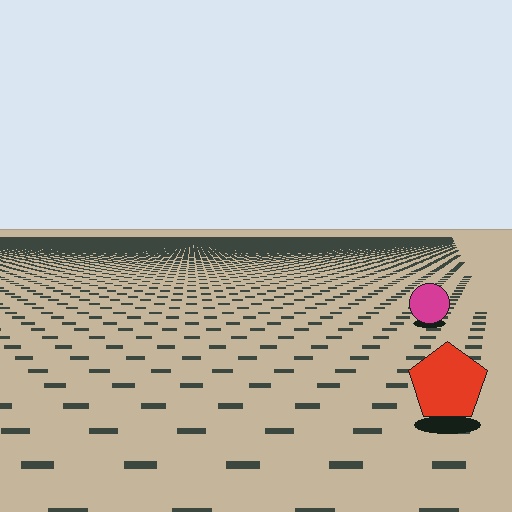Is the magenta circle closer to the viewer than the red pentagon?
No. The red pentagon is closer — you can tell from the texture gradient: the ground texture is coarser near it.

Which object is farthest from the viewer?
The magenta circle is farthest from the viewer. It appears smaller and the ground texture around it is denser.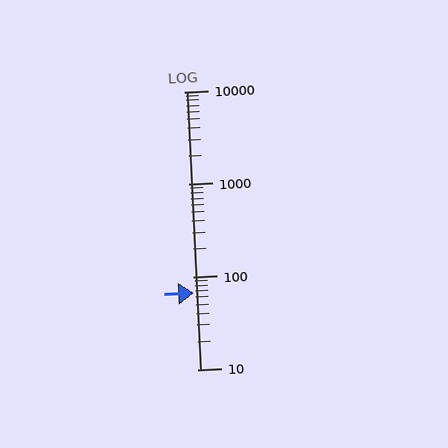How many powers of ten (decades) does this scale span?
The scale spans 3 decades, from 10 to 10000.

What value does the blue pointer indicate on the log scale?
The pointer indicates approximately 67.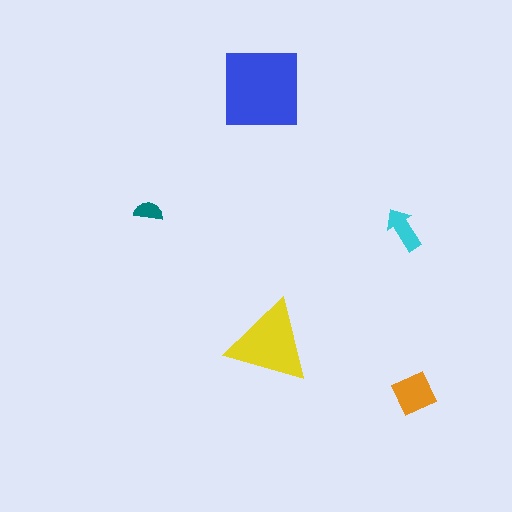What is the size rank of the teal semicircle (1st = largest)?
5th.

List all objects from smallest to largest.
The teal semicircle, the cyan arrow, the orange diamond, the yellow triangle, the blue square.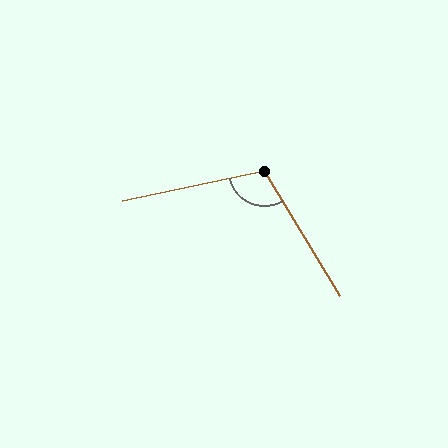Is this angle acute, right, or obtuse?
It is obtuse.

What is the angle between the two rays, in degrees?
Approximately 109 degrees.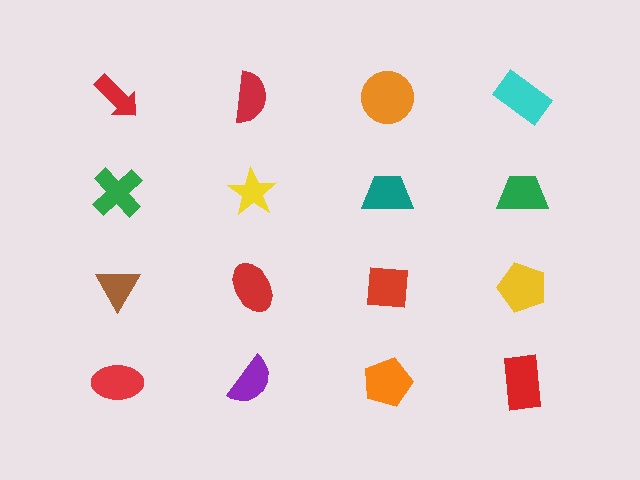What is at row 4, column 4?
A red rectangle.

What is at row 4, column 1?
A red ellipse.